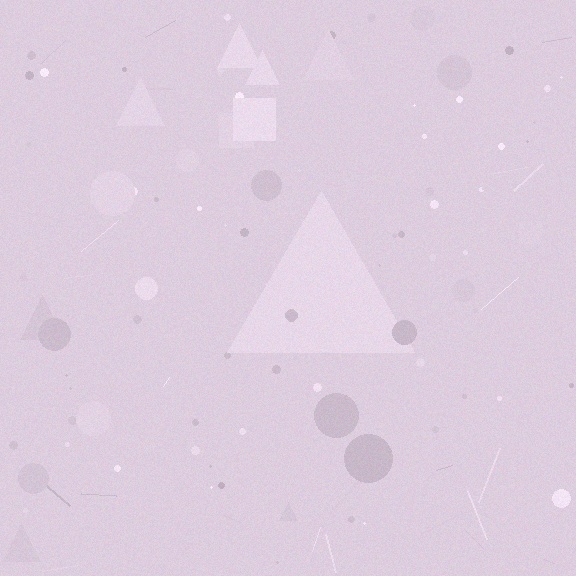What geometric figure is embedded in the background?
A triangle is embedded in the background.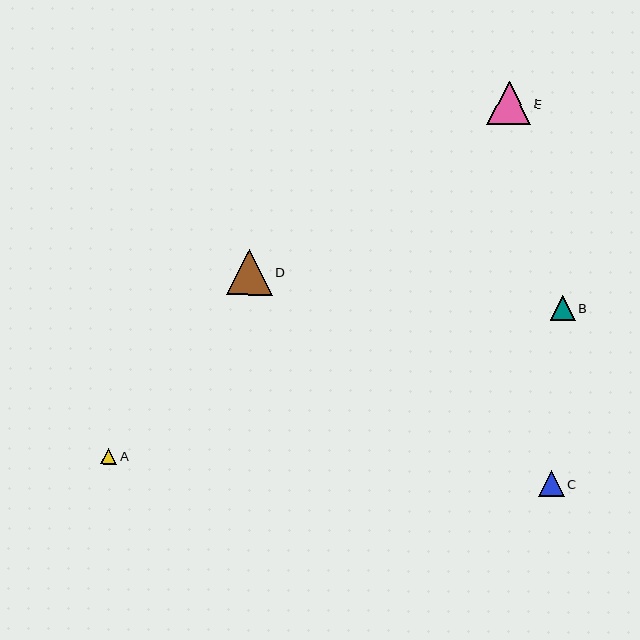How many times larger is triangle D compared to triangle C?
Triangle D is approximately 1.7 times the size of triangle C.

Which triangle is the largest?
Triangle D is the largest with a size of approximately 46 pixels.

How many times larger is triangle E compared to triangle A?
Triangle E is approximately 2.7 times the size of triangle A.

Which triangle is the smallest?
Triangle A is the smallest with a size of approximately 16 pixels.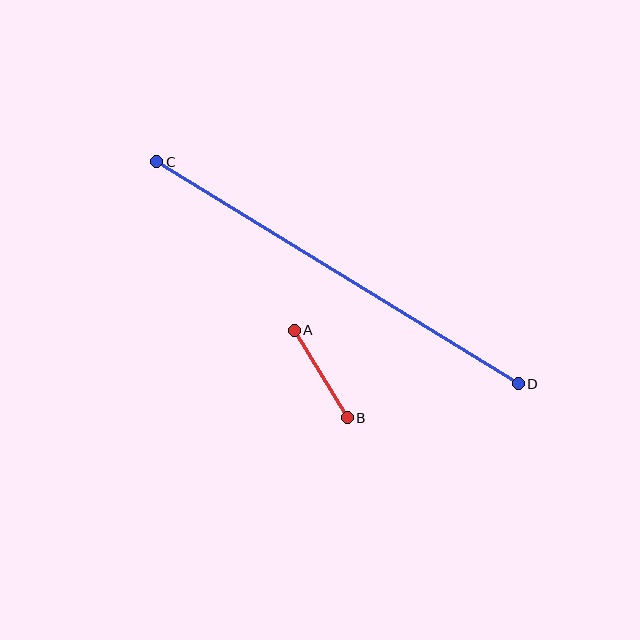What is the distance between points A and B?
The distance is approximately 102 pixels.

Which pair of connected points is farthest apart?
Points C and D are farthest apart.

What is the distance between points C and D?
The distance is approximately 424 pixels.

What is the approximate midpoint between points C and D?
The midpoint is at approximately (337, 273) pixels.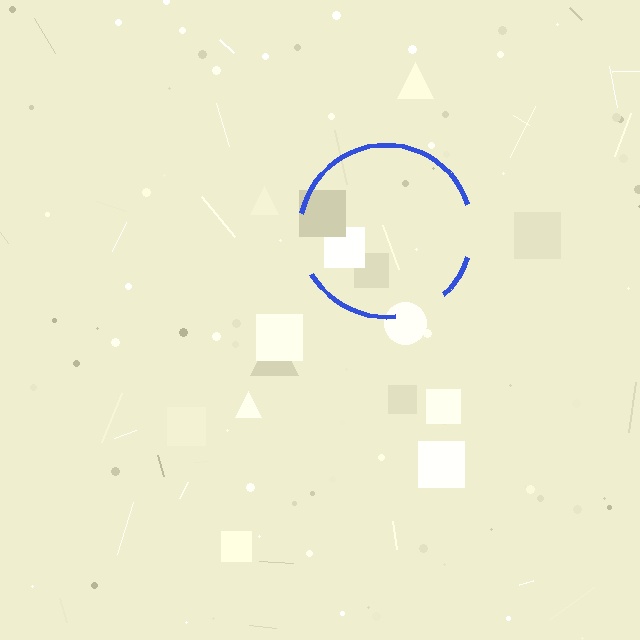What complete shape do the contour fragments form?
The contour fragments form a circle.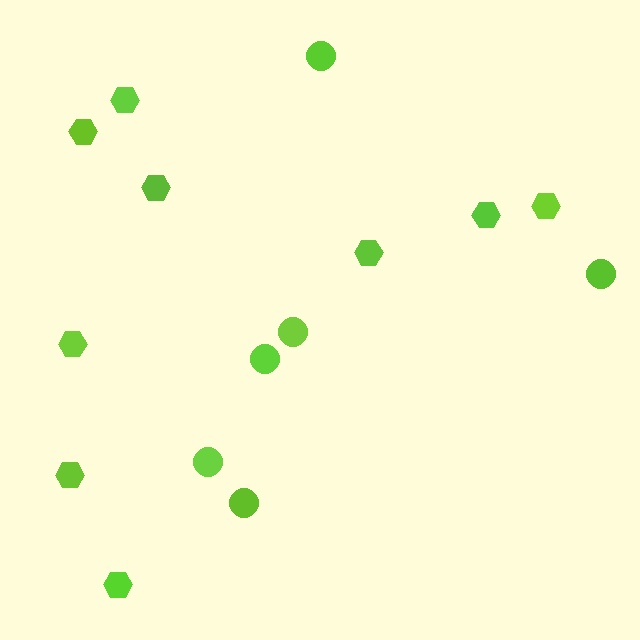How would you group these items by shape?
There are 2 groups: one group of hexagons (9) and one group of circles (6).